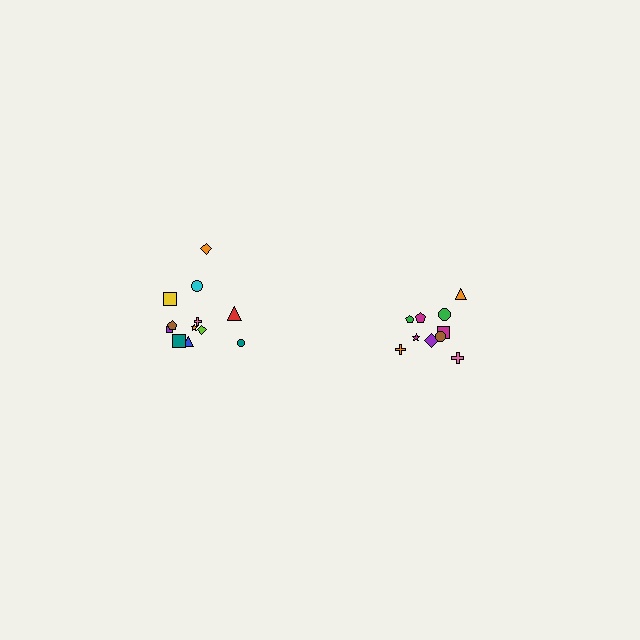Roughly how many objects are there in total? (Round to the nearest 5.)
Roughly 20 objects in total.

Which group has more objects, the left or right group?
The left group.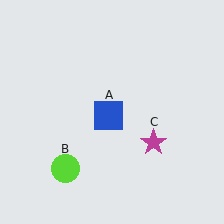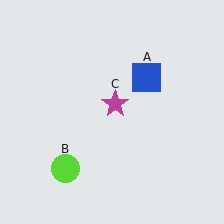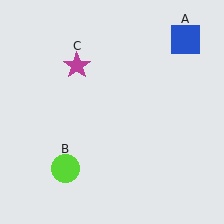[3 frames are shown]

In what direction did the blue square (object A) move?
The blue square (object A) moved up and to the right.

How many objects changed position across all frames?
2 objects changed position: blue square (object A), magenta star (object C).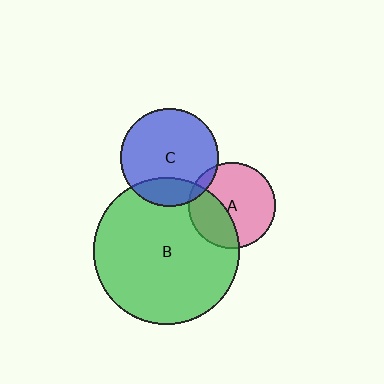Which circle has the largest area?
Circle B (green).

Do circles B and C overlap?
Yes.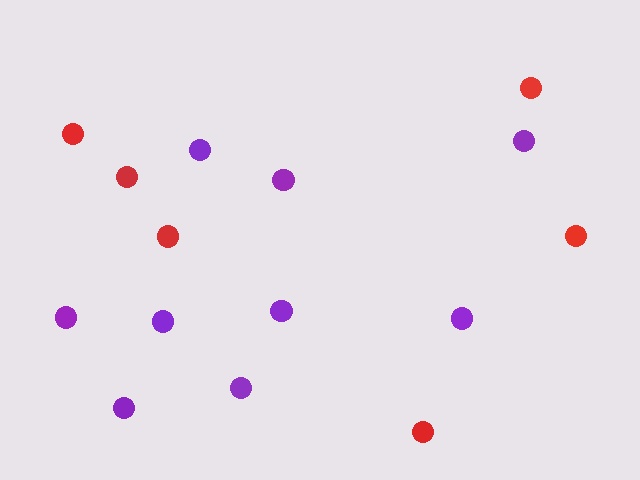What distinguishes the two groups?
There are 2 groups: one group of red circles (6) and one group of purple circles (9).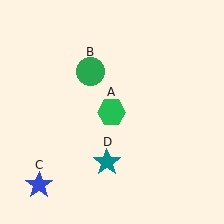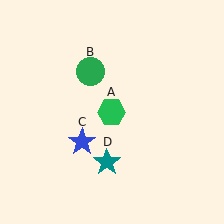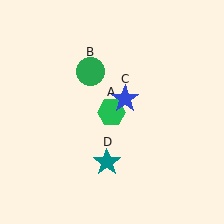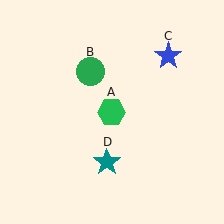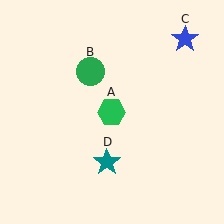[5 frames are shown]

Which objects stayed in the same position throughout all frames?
Green hexagon (object A) and green circle (object B) and teal star (object D) remained stationary.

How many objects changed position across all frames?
1 object changed position: blue star (object C).